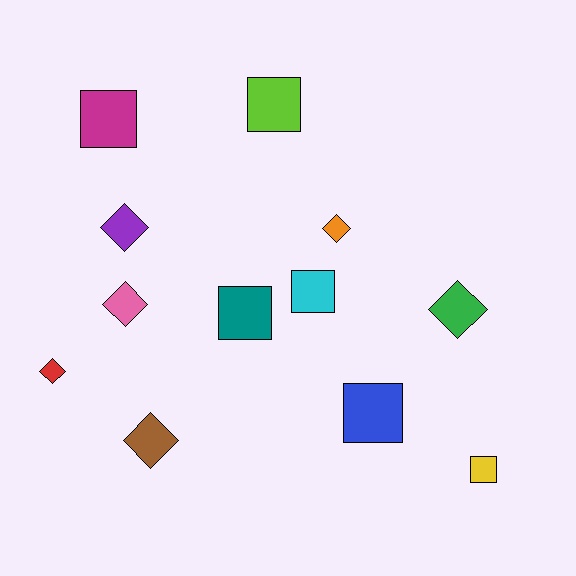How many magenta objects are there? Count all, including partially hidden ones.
There is 1 magenta object.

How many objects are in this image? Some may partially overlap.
There are 12 objects.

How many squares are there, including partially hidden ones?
There are 6 squares.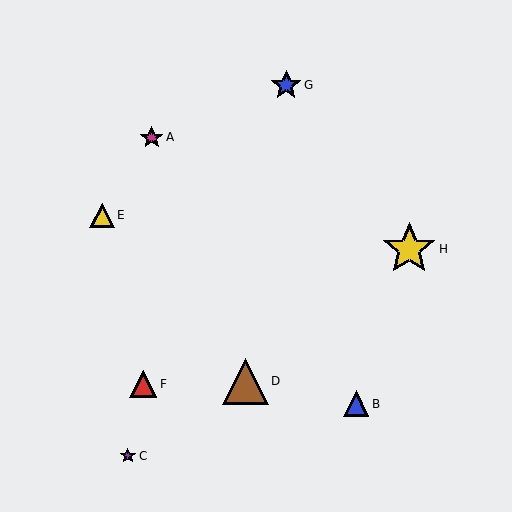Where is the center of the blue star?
The center of the blue star is at (286, 85).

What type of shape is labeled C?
Shape C is a purple star.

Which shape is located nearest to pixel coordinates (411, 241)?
The yellow star (labeled H) at (409, 249) is nearest to that location.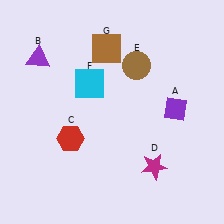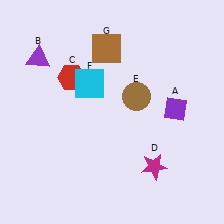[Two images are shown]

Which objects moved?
The objects that moved are: the red hexagon (C), the brown circle (E).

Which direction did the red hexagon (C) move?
The red hexagon (C) moved up.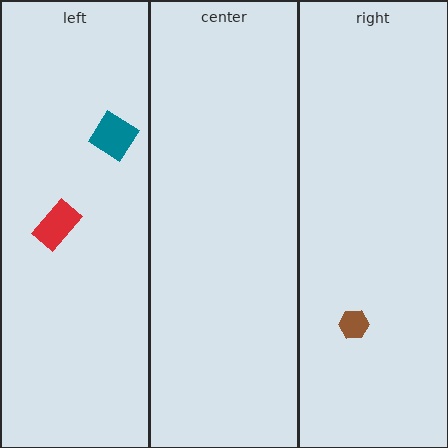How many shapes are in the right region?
1.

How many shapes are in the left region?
2.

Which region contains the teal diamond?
The left region.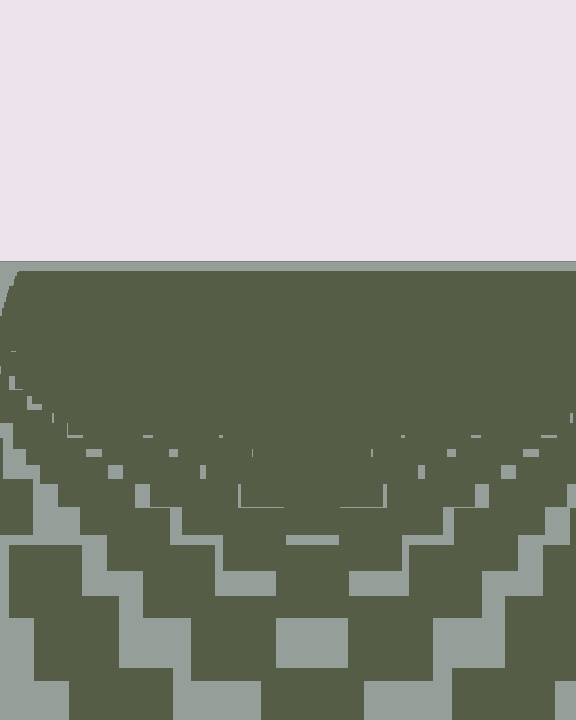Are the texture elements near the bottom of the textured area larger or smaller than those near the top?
Larger. Near the bottom, elements are closer to the viewer and appear at a bigger on-screen size.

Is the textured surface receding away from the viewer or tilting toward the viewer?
The surface is receding away from the viewer. Texture elements get smaller and denser toward the top.